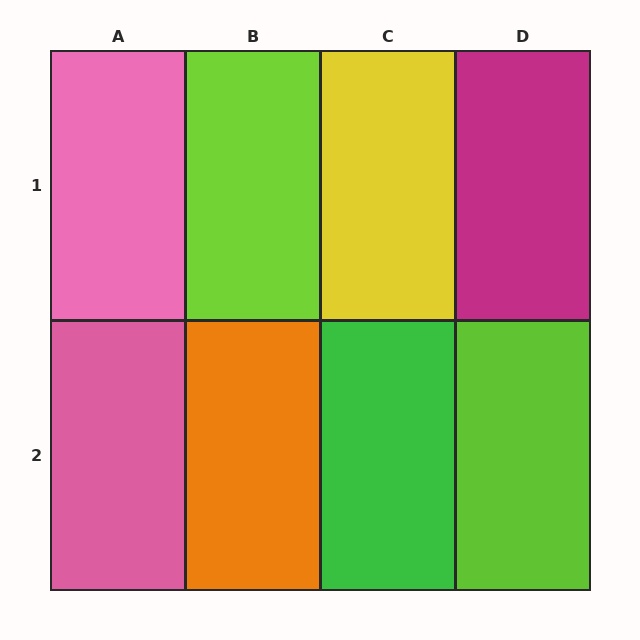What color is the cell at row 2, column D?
Lime.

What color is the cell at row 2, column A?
Pink.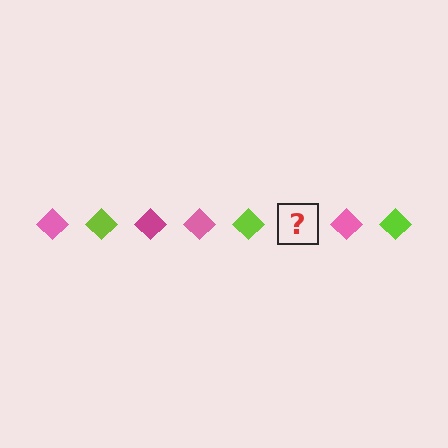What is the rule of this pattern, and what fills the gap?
The rule is that the pattern cycles through pink, lime, magenta diamonds. The gap should be filled with a magenta diamond.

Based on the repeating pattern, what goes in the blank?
The blank should be a magenta diamond.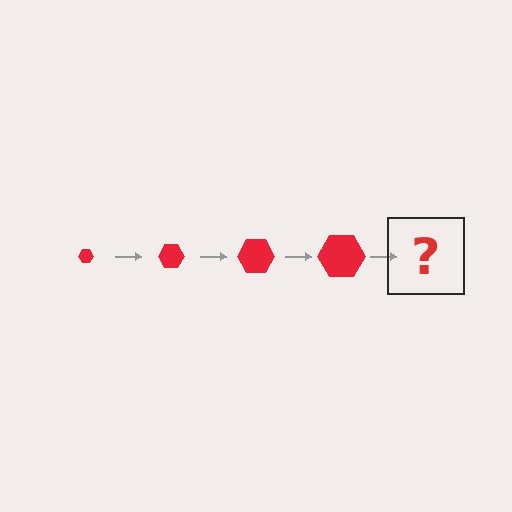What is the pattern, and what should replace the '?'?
The pattern is that the hexagon gets progressively larger each step. The '?' should be a red hexagon, larger than the previous one.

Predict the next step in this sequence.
The next step is a red hexagon, larger than the previous one.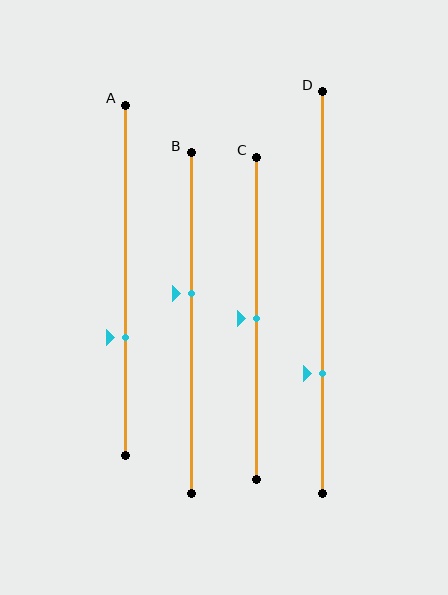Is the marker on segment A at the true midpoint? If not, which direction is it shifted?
No, the marker on segment A is shifted downward by about 16% of the segment length.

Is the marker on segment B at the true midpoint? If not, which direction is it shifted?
No, the marker on segment B is shifted upward by about 9% of the segment length.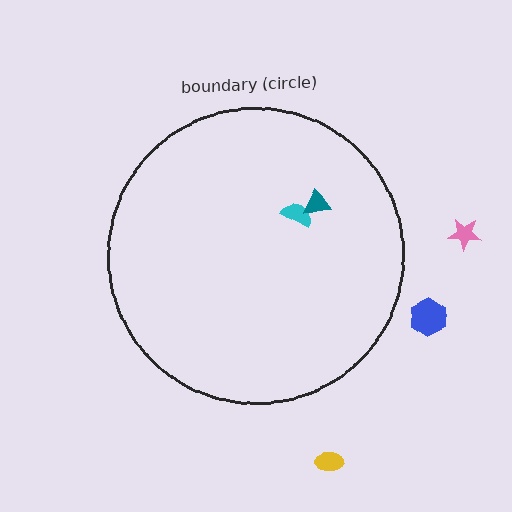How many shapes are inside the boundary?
2 inside, 3 outside.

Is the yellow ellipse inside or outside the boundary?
Outside.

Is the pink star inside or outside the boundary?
Outside.